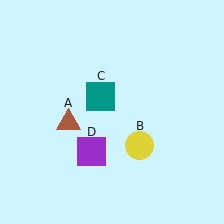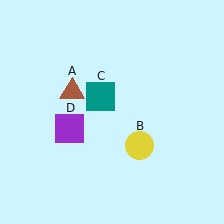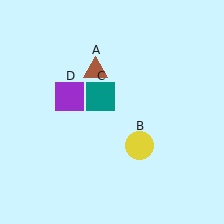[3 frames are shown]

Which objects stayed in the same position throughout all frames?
Yellow circle (object B) and teal square (object C) remained stationary.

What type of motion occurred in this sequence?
The brown triangle (object A), purple square (object D) rotated clockwise around the center of the scene.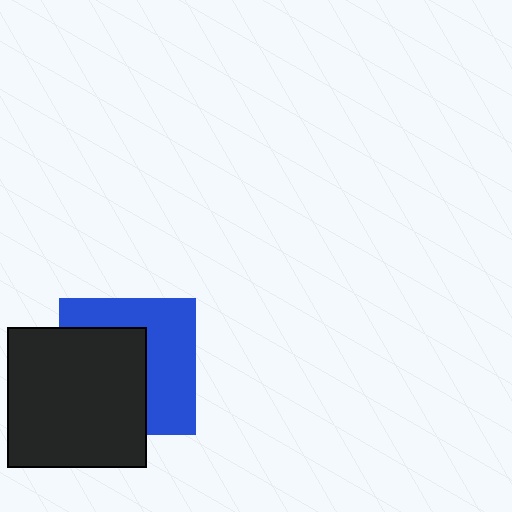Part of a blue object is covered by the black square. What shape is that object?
It is a square.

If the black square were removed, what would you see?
You would see the complete blue square.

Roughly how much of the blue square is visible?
About half of it is visible (roughly 49%).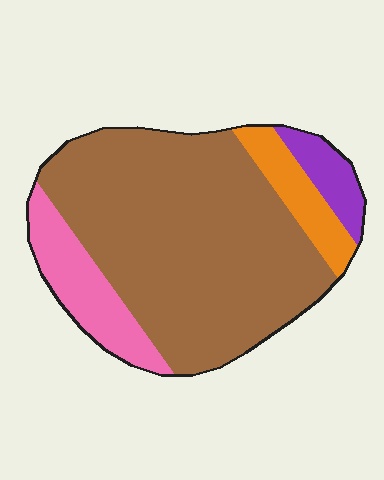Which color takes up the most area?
Brown, at roughly 70%.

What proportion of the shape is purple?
Purple takes up about one tenth (1/10) of the shape.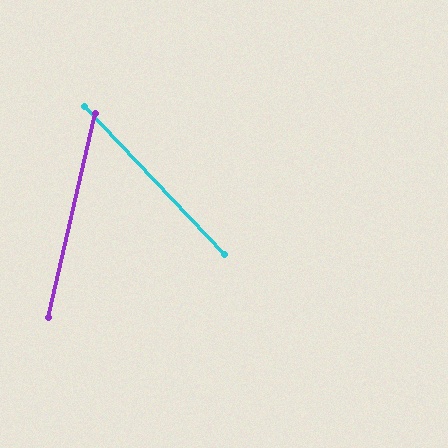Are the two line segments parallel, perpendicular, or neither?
Neither parallel nor perpendicular — they differ by about 56°.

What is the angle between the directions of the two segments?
Approximately 56 degrees.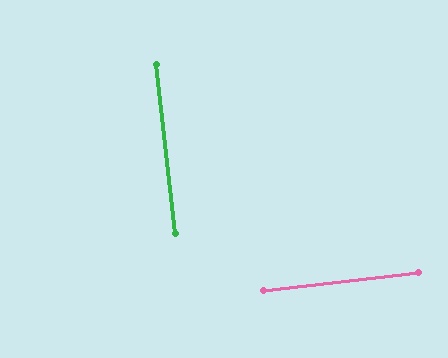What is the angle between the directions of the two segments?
Approximately 90 degrees.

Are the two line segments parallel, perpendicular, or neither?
Perpendicular — they meet at approximately 90°.